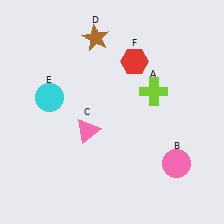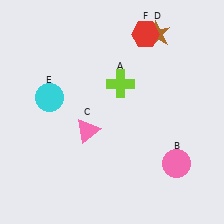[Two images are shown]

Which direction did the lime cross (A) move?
The lime cross (A) moved left.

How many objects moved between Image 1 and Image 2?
3 objects moved between the two images.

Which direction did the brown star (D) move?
The brown star (D) moved right.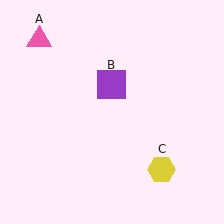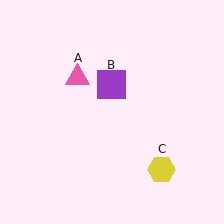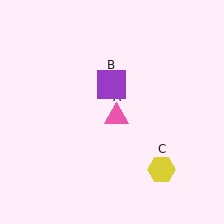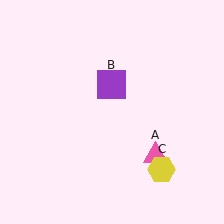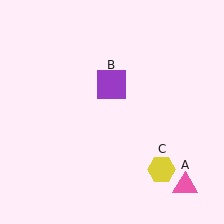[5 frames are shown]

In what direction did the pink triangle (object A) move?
The pink triangle (object A) moved down and to the right.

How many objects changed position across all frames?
1 object changed position: pink triangle (object A).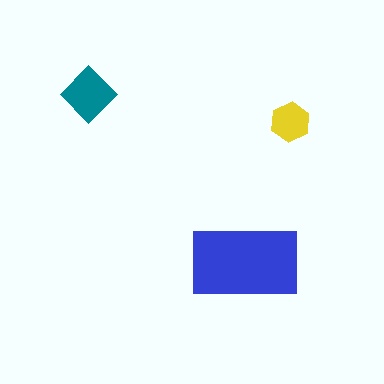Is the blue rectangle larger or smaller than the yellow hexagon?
Larger.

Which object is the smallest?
The yellow hexagon.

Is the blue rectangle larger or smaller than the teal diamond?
Larger.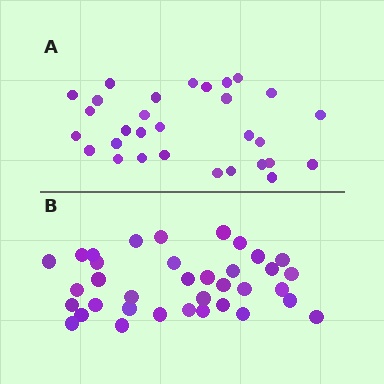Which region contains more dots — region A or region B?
Region B (the bottom region) has more dots.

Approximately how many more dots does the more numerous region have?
Region B has about 6 more dots than region A.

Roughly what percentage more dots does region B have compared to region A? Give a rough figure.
About 20% more.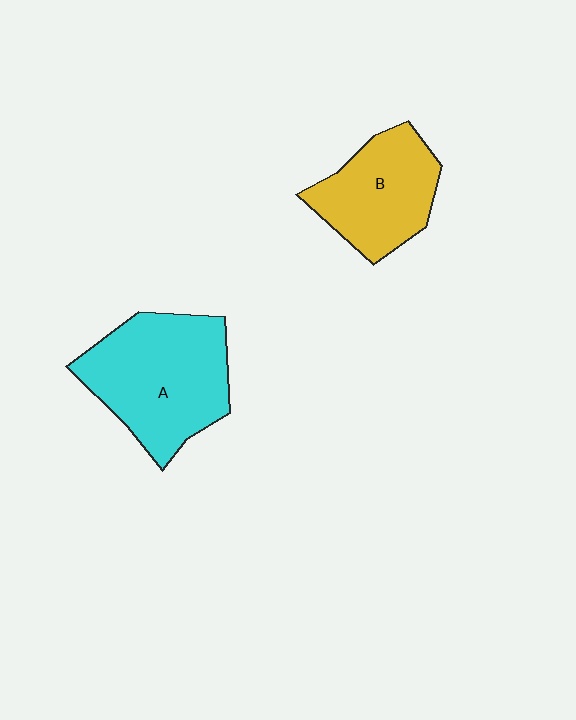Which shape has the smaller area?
Shape B (yellow).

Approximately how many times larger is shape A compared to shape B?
Approximately 1.4 times.